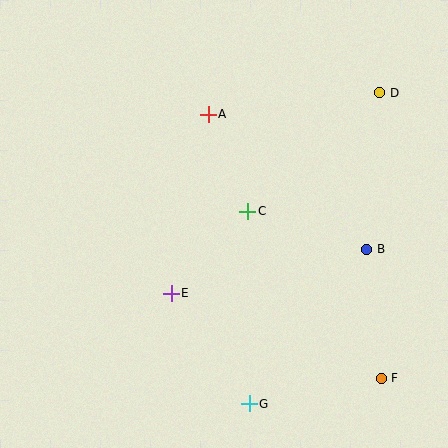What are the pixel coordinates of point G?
Point G is at (249, 404).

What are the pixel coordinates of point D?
Point D is at (380, 93).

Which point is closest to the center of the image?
Point C at (248, 211) is closest to the center.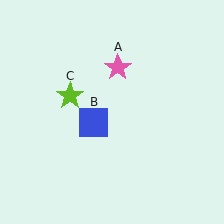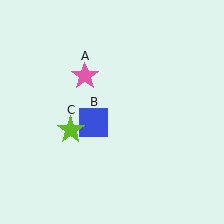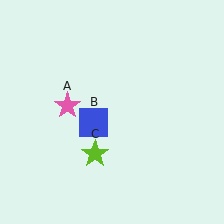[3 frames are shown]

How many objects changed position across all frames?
2 objects changed position: pink star (object A), lime star (object C).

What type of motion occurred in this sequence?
The pink star (object A), lime star (object C) rotated counterclockwise around the center of the scene.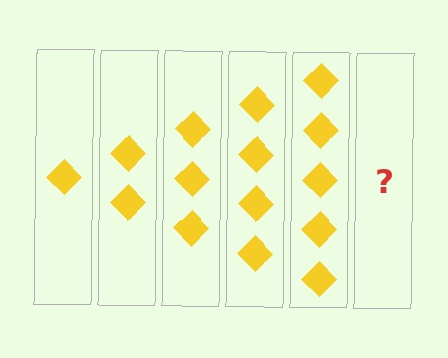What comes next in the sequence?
The next element should be 6 diamonds.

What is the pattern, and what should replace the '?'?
The pattern is that each step adds one more diamond. The '?' should be 6 diamonds.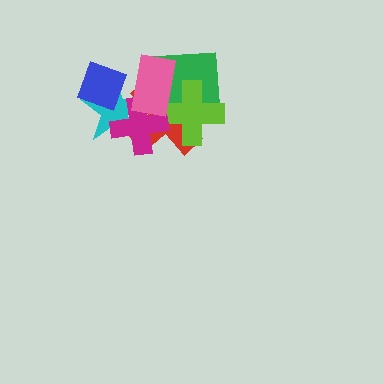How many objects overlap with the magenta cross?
4 objects overlap with the magenta cross.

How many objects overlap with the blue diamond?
1 object overlaps with the blue diamond.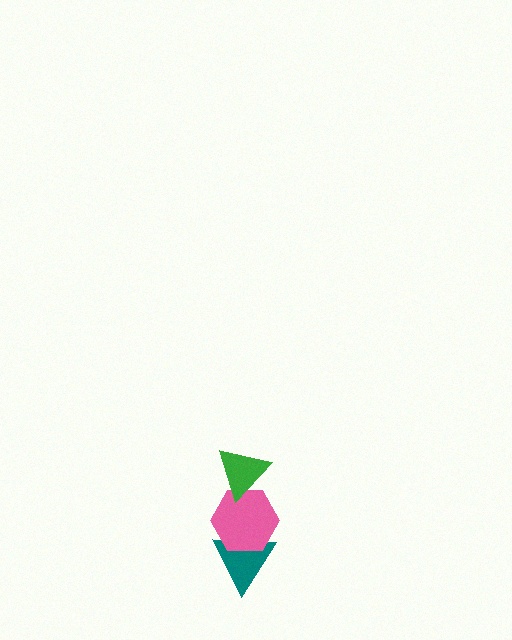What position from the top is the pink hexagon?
The pink hexagon is 2nd from the top.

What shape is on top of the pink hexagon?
The green triangle is on top of the pink hexagon.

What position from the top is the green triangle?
The green triangle is 1st from the top.